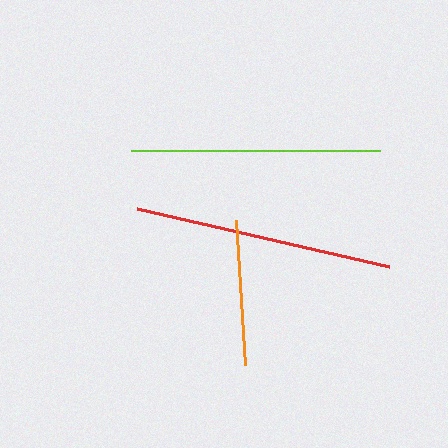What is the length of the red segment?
The red segment is approximately 259 pixels long.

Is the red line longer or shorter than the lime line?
The red line is longer than the lime line.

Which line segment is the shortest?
The orange line is the shortest at approximately 145 pixels.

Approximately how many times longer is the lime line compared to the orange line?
The lime line is approximately 1.7 times the length of the orange line.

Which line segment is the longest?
The red line is the longest at approximately 259 pixels.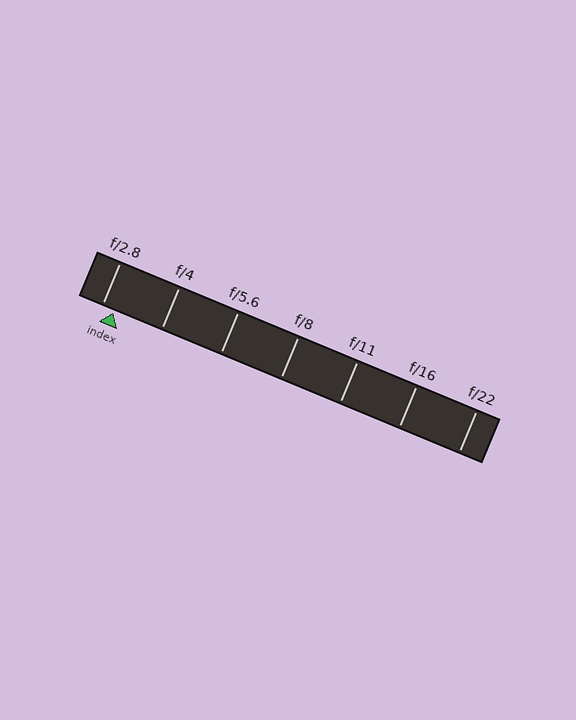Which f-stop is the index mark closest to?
The index mark is closest to f/2.8.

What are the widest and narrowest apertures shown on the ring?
The widest aperture shown is f/2.8 and the narrowest is f/22.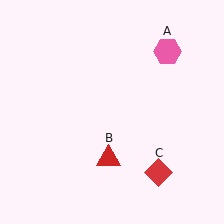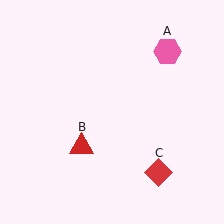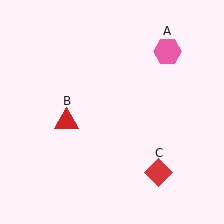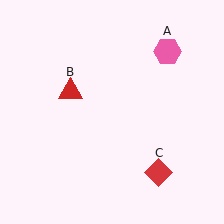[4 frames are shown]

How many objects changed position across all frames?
1 object changed position: red triangle (object B).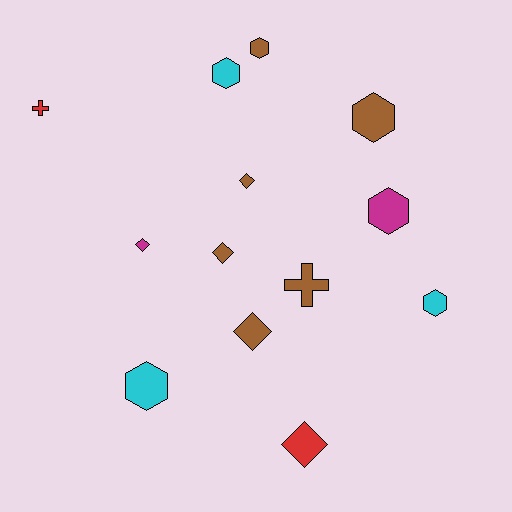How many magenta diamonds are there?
There is 1 magenta diamond.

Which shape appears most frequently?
Hexagon, with 6 objects.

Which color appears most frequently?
Brown, with 6 objects.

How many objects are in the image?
There are 13 objects.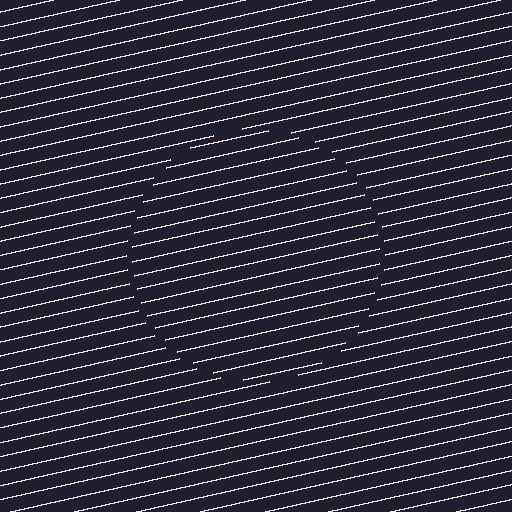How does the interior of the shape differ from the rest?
The interior of the shape contains the same grating, shifted by half a period — the contour is defined by the phase discontinuity where line-ends from the inner and outer gratings abut.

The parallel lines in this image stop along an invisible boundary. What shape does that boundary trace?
An illusory circle. The interior of the shape contains the same grating, shifted by half a period — the contour is defined by the phase discontinuity where line-ends from the inner and outer gratings abut.